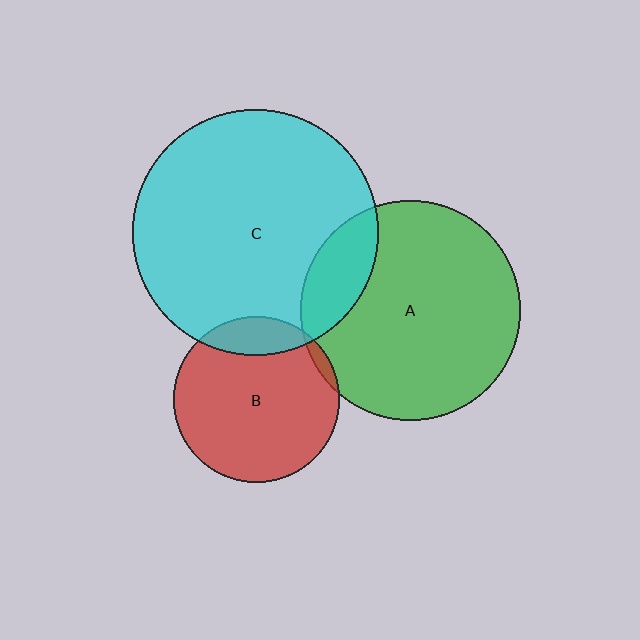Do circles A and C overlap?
Yes.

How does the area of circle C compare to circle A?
Approximately 1.2 times.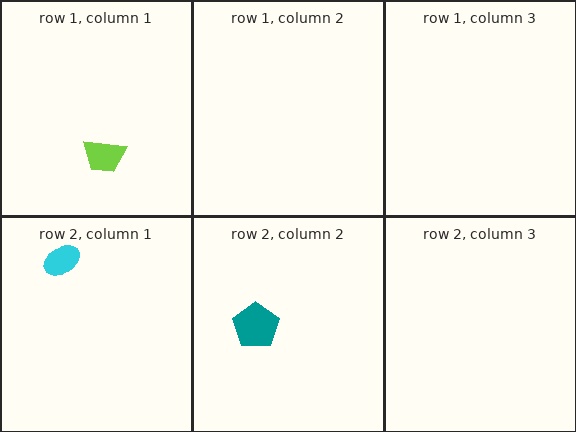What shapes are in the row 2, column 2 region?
The teal pentagon.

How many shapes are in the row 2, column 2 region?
1.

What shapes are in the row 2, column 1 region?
The cyan ellipse.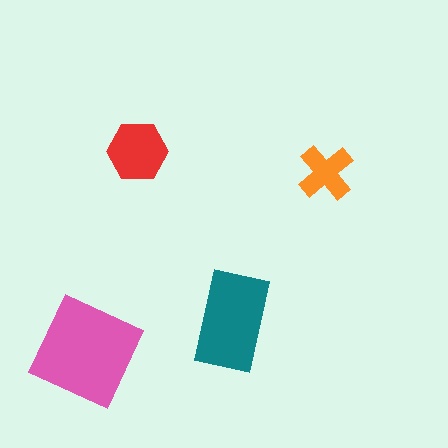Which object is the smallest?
The orange cross.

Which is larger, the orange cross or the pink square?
The pink square.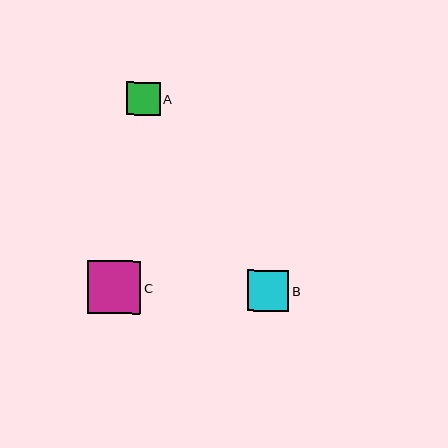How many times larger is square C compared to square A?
Square C is approximately 1.6 times the size of square A.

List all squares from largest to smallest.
From largest to smallest: C, B, A.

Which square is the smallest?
Square A is the smallest with a size of approximately 33 pixels.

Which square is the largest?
Square C is the largest with a size of approximately 53 pixels.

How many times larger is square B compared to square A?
Square B is approximately 1.2 times the size of square A.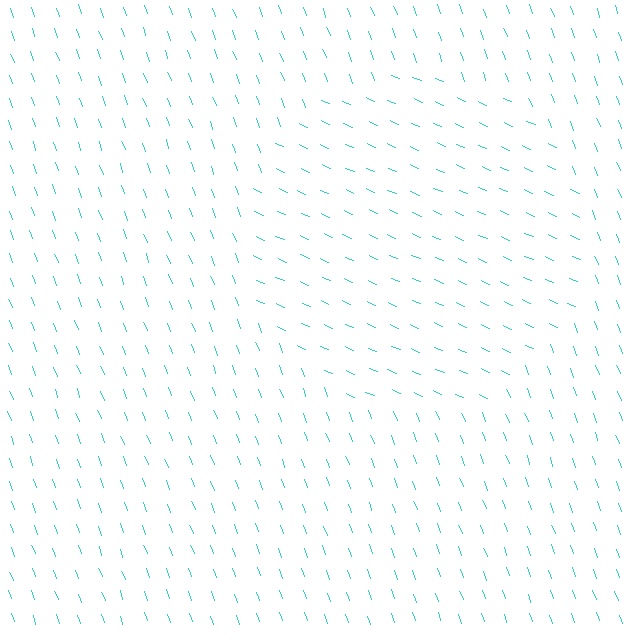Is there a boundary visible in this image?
Yes, there is a texture boundary formed by a change in line orientation.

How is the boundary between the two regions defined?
The boundary is defined purely by a change in line orientation (approximately 45 degrees difference). All lines are the same color and thickness.